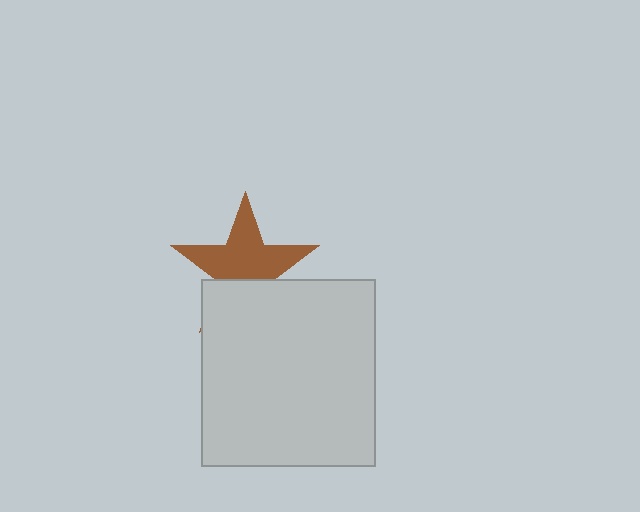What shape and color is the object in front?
The object in front is a light gray rectangle.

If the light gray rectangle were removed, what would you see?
You would see the complete brown star.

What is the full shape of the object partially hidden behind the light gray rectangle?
The partially hidden object is a brown star.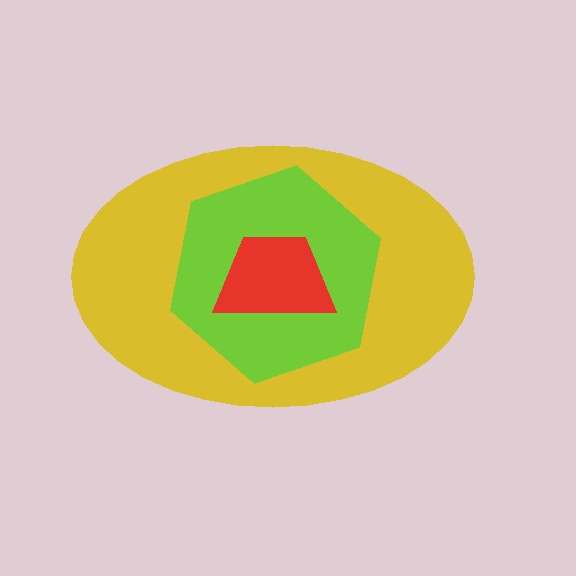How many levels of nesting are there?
3.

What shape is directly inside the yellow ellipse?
The lime hexagon.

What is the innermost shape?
The red trapezoid.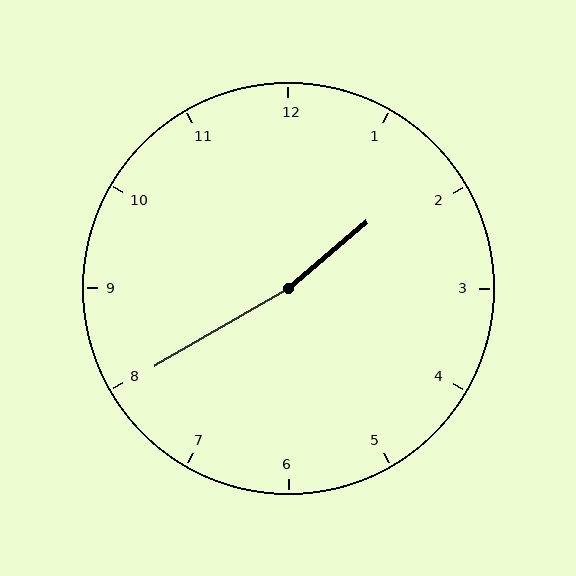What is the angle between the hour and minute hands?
Approximately 170 degrees.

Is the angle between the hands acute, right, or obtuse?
It is obtuse.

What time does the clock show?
1:40.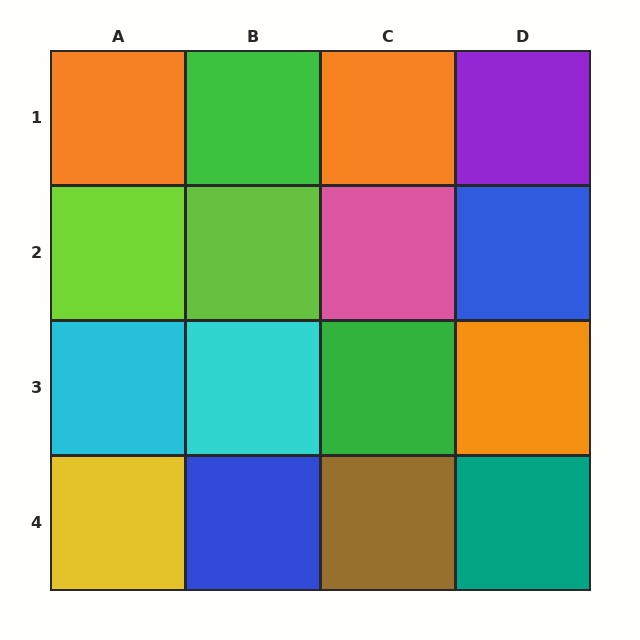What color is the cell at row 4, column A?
Yellow.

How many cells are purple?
1 cell is purple.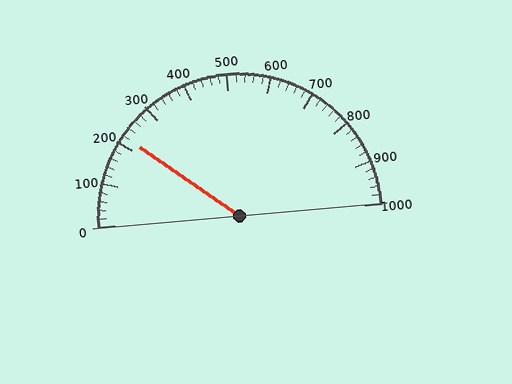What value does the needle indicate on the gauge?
The needle indicates approximately 220.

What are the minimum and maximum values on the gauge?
The gauge ranges from 0 to 1000.